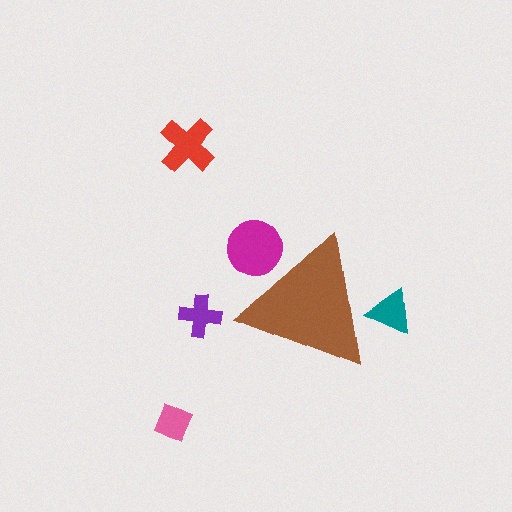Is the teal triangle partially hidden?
Yes, the teal triangle is partially hidden behind the brown triangle.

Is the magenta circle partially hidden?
Yes, the magenta circle is partially hidden behind the brown triangle.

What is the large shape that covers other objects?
A brown triangle.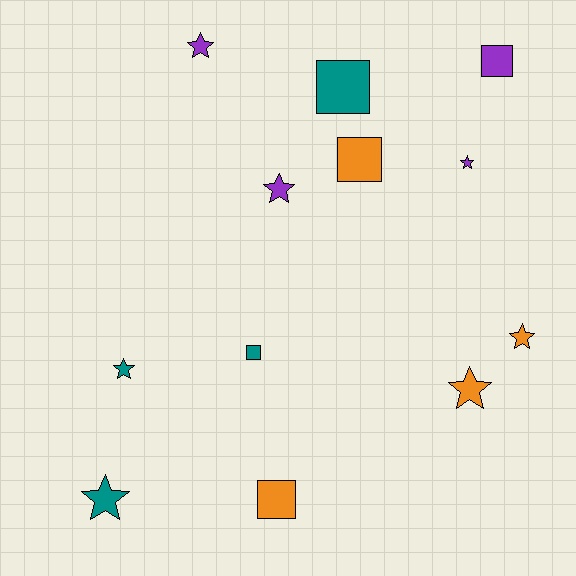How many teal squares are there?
There are 2 teal squares.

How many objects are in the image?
There are 12 objects.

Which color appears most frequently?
Teal, with 4 objects.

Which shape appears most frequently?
Star, with 7 objects.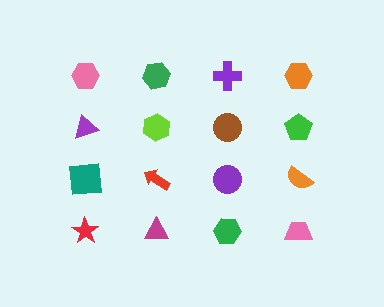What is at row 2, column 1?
A purple triangle.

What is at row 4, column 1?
A red star.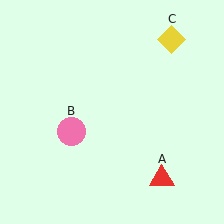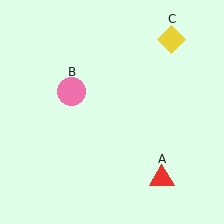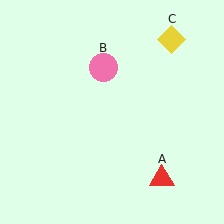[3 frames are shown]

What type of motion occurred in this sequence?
The pink circle (object B) rotated clockwise around the center of the scene.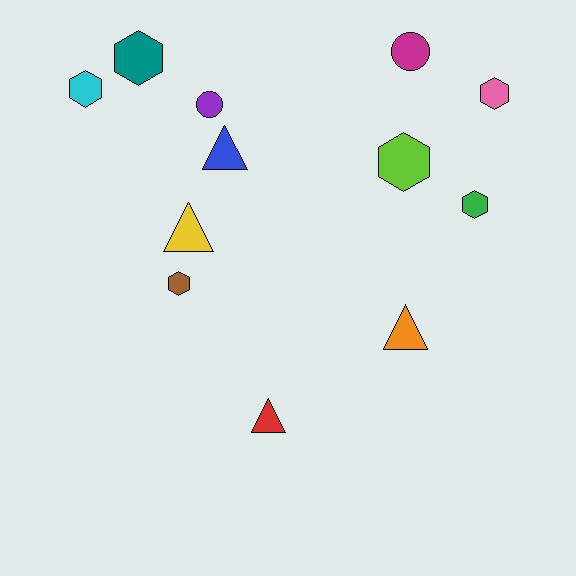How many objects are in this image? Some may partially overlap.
There are 12 objects.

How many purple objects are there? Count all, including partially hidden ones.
There is 1 purple object.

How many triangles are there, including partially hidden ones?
There are 4 triangles.